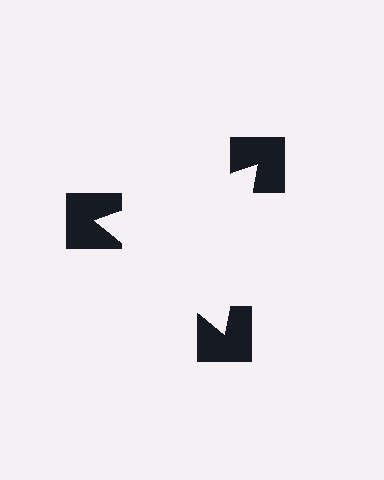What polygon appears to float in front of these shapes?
An illusory triangle — its edges are inferred from the aligned wedge cuts in the notched squares, not physically drawn.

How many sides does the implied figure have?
3 sides.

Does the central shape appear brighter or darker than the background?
It typically appears slightly brighter than the background, even though no actual brightness change is drawn.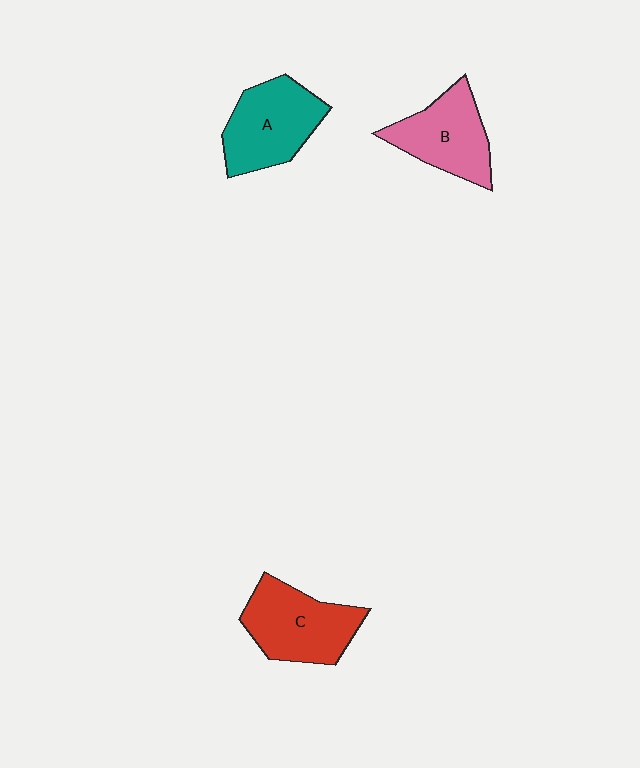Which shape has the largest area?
Shape C (red).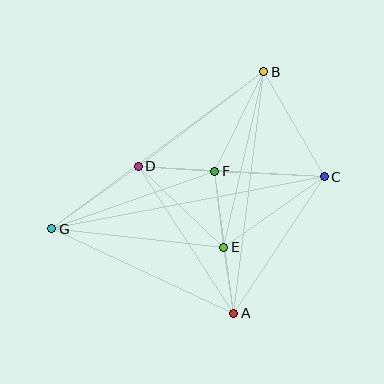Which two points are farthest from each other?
Points C and G are farthest from each other.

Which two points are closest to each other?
Points A and E are closest to each other.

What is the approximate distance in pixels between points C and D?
The distance between C and D is approximately 186 pixels.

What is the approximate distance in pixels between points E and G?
The distance between E and G is approximately 173 pixels.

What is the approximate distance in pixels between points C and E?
The distance between C and E is approximately 123 pixels.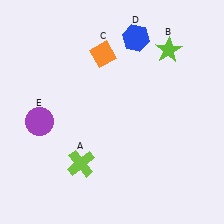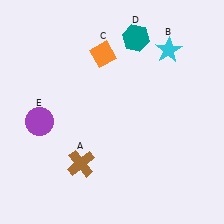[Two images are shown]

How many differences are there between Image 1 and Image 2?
There are 3 differences between the two images.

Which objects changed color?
A changed from lime to brown. B changed from lime to cyan. D changed from blue to teal.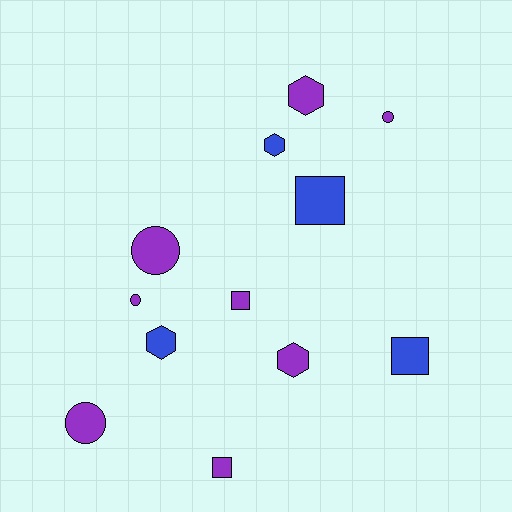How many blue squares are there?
There are 2 blue squares.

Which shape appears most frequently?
Square, with 4 objects.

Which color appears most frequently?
Purple, with 8 objects.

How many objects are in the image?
There are 12 objects.